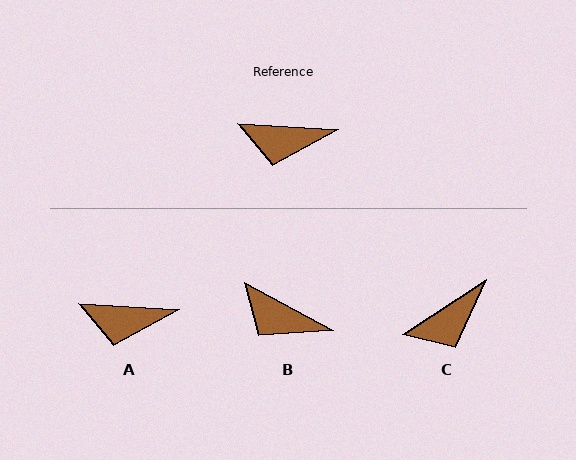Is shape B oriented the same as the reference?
No, it is off by about 24 degrees.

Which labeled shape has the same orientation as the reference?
A.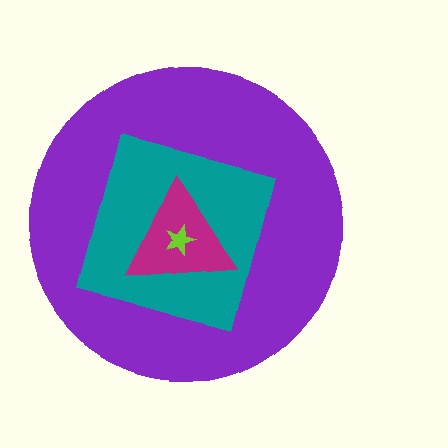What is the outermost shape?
The purple circle.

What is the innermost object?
The lime star.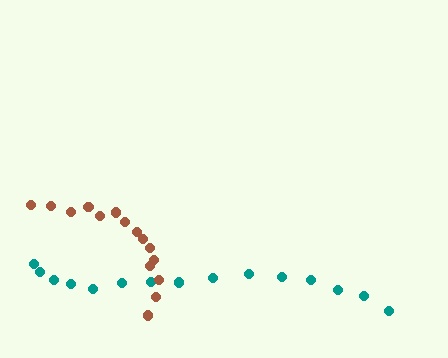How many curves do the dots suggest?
There are 2 distinct paths.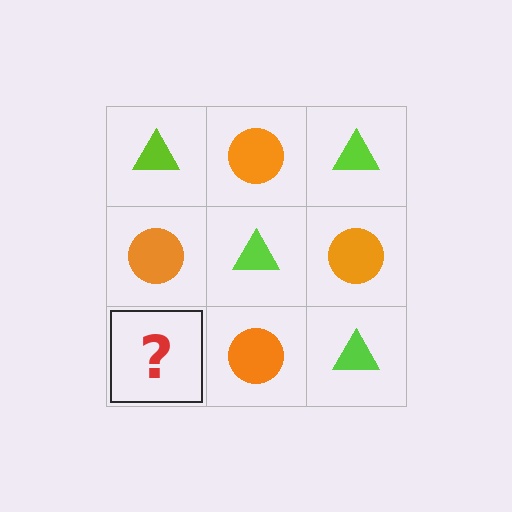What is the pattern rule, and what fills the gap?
The rule is that it alternates lime triangle and orange circle in a checkerboard pattern. The gap should be filled with a lime triangle.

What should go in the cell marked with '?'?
The missing cell should contain a lime triangle.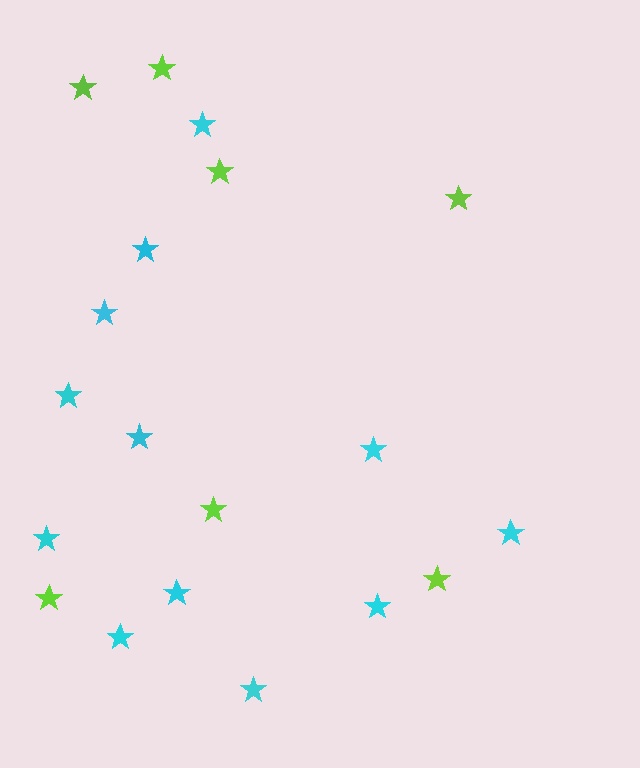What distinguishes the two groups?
There are 2 groups: one group of cyan stars (12) and one group of lime stars (7).